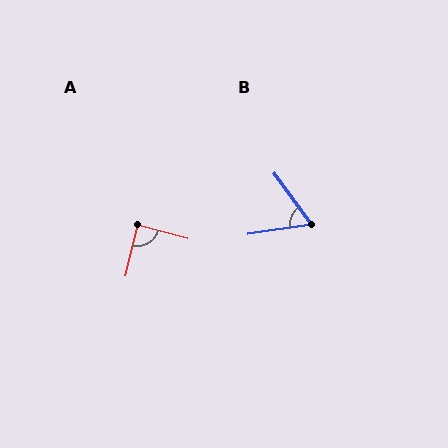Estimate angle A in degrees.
Approximately 89 degrees.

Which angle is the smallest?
B, at approximately 63 degrees.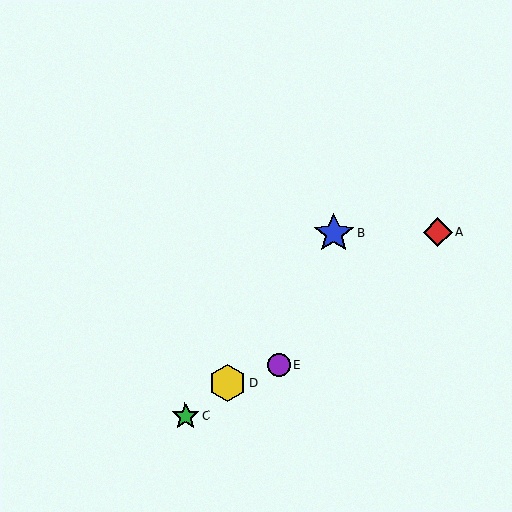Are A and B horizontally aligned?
Yes, both are at y≈232.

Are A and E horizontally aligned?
No, A is at y≈232 and E is at y≈365.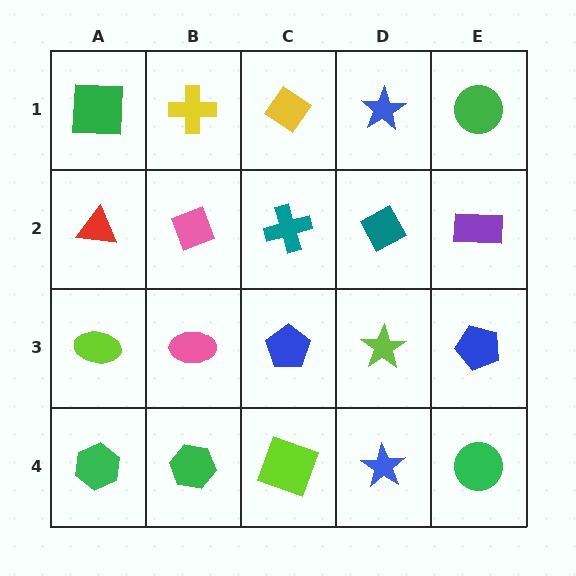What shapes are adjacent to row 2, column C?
A yellow diamond (row 1, column C), a blue pentagon (row 3, column C), a pink diamond (row 2, column B), a teal diamond (row 2, column D).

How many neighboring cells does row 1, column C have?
3.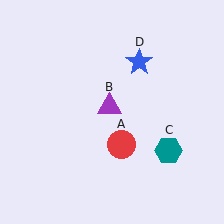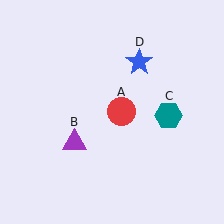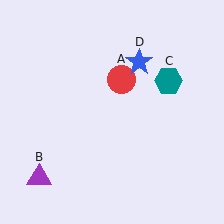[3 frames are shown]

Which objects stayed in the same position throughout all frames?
Blue star (object D) remained stationary.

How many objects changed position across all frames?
3 objects changed position: red circle (object A), purple triangle (object B), teal hexagon (object C).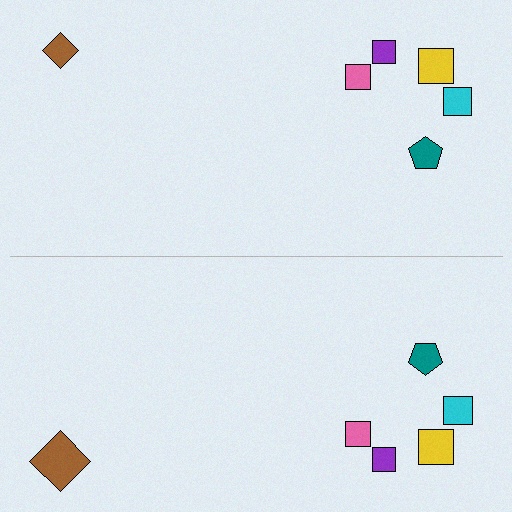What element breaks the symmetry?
The brown diamond on the bottom side has a different size than its mirror counterpart.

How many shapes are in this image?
There are 12 shapes in this image.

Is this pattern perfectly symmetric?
No, the pattern is not perfectly symmetric. The brown diamond on the bottom side has a different size than its mirror counterpart.